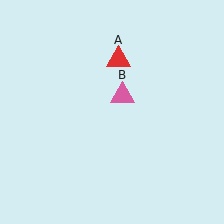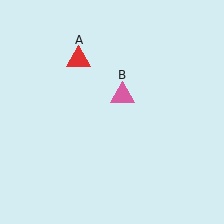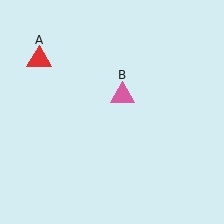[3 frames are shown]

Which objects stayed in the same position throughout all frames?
Pink triangle (object B) remained stationary.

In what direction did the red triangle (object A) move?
The red triangle (object A) moved left.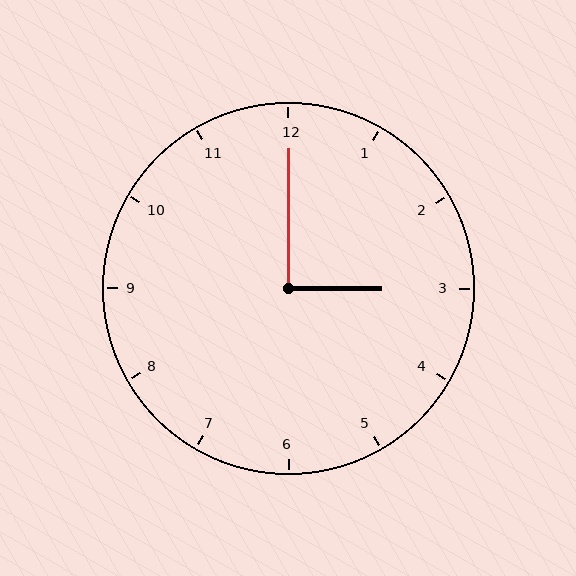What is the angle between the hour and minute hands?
Approximately 90 degrees.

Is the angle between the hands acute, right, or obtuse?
It is right.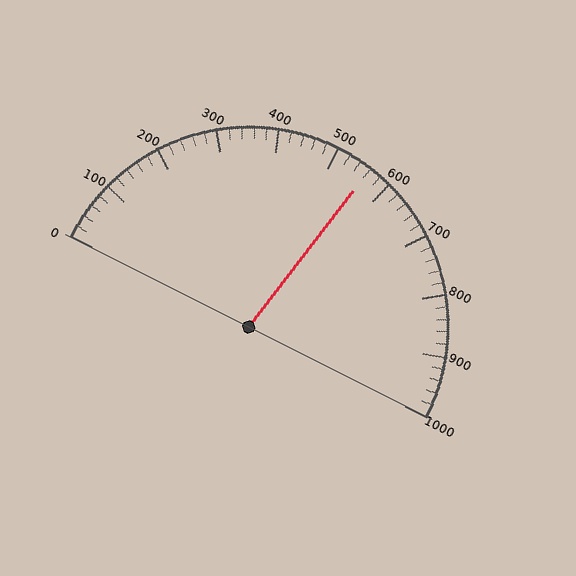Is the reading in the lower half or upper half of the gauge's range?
The reading is in the upper half of the range (0 to 1000).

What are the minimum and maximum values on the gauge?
The gauge ranges from 0 to 1000.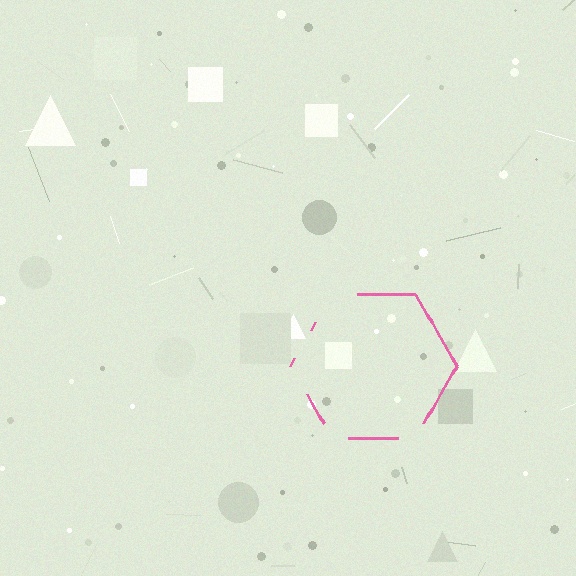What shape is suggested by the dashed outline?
The dashed outline suggests a hexagon.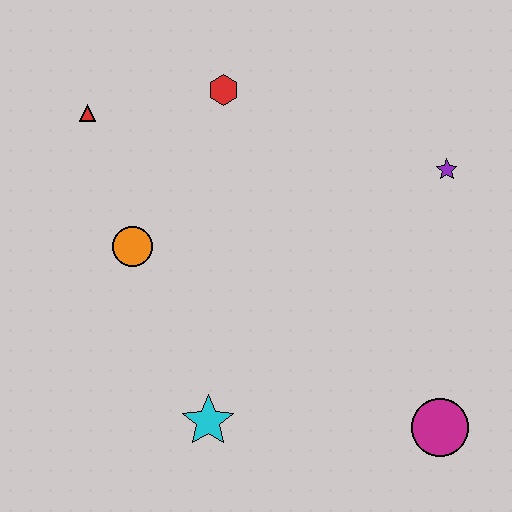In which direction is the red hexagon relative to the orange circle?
The red hexagon is above the orange circle.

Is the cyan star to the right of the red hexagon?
No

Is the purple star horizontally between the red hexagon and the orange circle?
No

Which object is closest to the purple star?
The red hexagon is closest to the purple star.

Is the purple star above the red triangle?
No